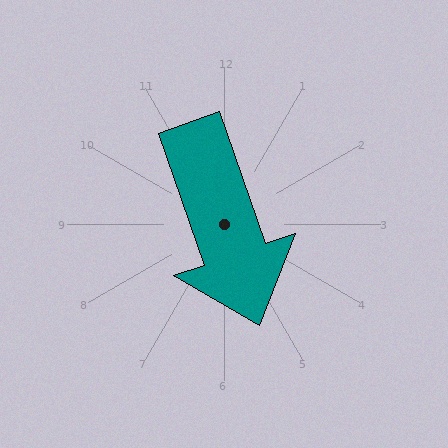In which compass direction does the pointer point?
South.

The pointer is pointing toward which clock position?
Roughly 5 o'clock.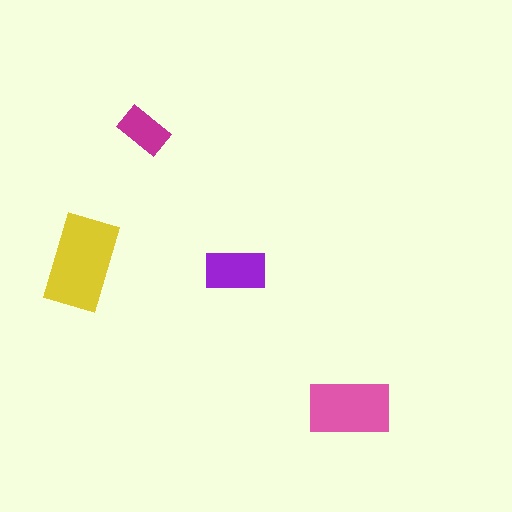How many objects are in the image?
There are 4 objects in the image.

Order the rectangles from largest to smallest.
the yellow one, the pink one, the purple one, the magenta one.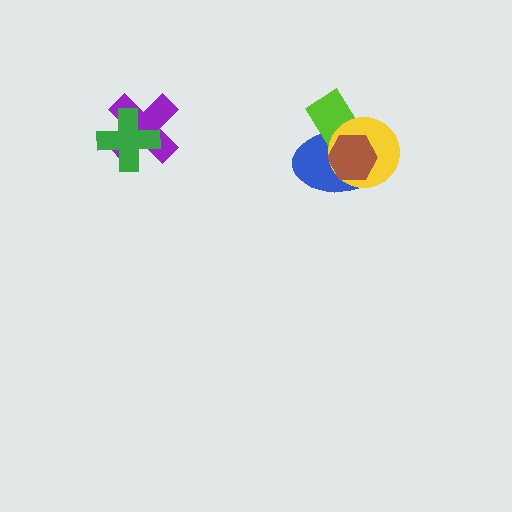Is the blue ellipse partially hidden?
Yes, it is partially covered by another shape.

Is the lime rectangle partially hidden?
Yes, it is partially covered by another shape.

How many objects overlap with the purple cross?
1 object overlaps with the purple cross.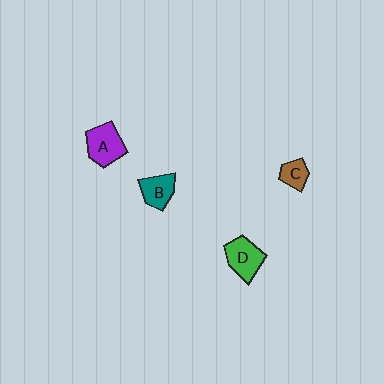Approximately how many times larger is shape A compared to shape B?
Approximately 1.3 times.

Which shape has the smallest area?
Shape C (brown).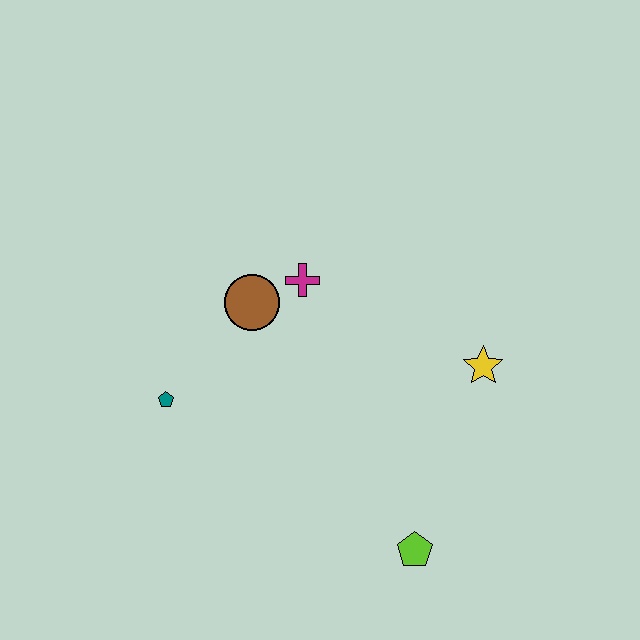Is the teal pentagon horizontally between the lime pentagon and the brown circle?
No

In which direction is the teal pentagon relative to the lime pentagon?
The teal pentagon is to the left of the lime pentagon.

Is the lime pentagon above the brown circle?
No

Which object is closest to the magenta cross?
The brown circle is closest to the magenta cross.